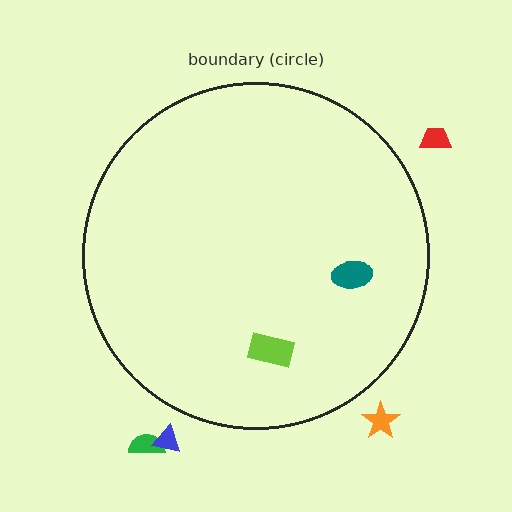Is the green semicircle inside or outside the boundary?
Outside.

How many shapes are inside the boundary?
2 inside, 4 outside.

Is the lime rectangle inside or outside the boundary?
Inside.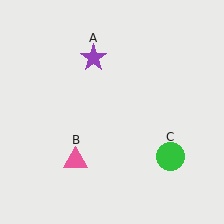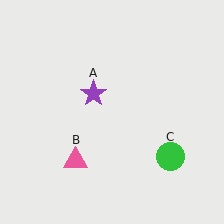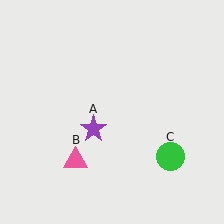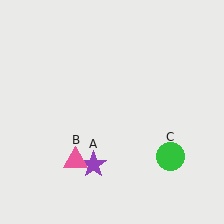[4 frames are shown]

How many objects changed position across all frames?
1 object changed position: purple star (object A).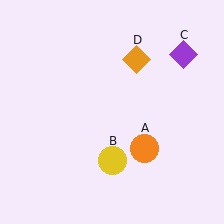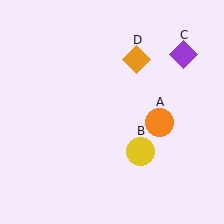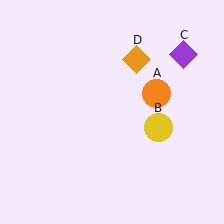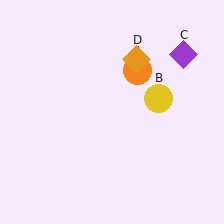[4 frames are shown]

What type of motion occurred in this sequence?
The orange circle (object A), yellow circle (object B) rotated counterclockwise around the center of the scene.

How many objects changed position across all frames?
2 objects changed position: orange circle (object A), yellow circle (object B).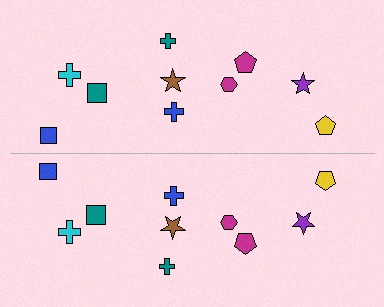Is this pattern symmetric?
Yes, this pattern has bilateral (reflection) symmetry.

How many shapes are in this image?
There are 20 shapes in this image.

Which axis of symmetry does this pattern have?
The pattern has a horizontal axis of symmetry running through the center of the image.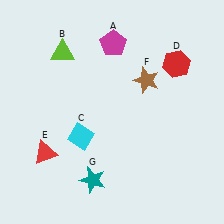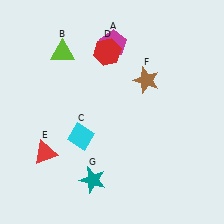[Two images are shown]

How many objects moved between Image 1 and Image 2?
1 object moved between the two images.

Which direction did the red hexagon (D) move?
The red hexagon (D) moved left.